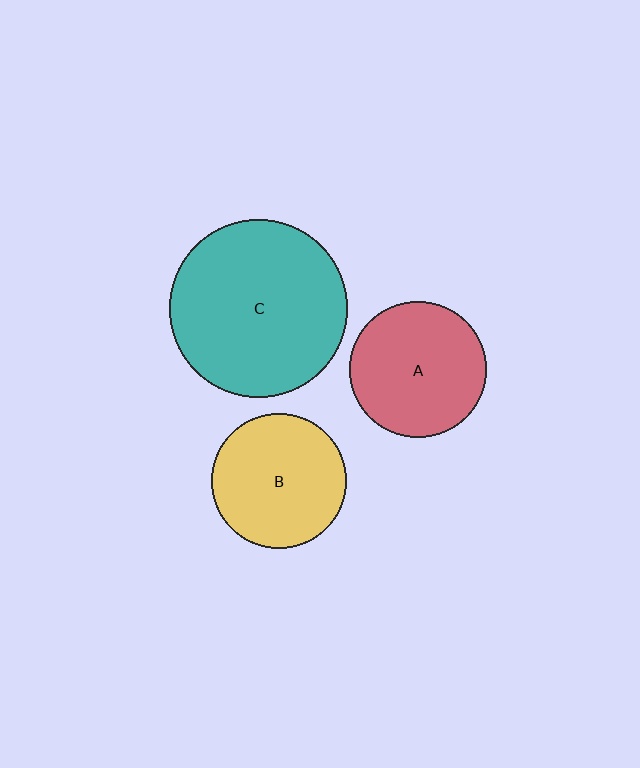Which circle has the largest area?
Circle C (teal).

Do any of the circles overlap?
No, none of the circles overlap.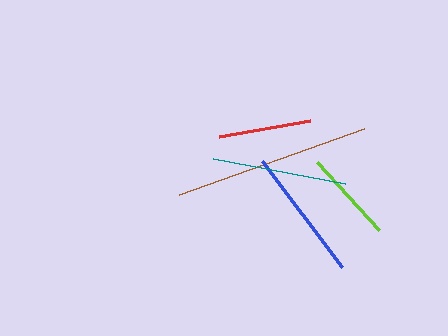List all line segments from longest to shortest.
From longest to shortest: brown, teal, blue, lime, red.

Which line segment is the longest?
The brown line is the longest at approximately 196 pixels.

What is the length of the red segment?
The red segment is approximately 92 pixels long.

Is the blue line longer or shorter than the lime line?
The blue line is longer than the lime line.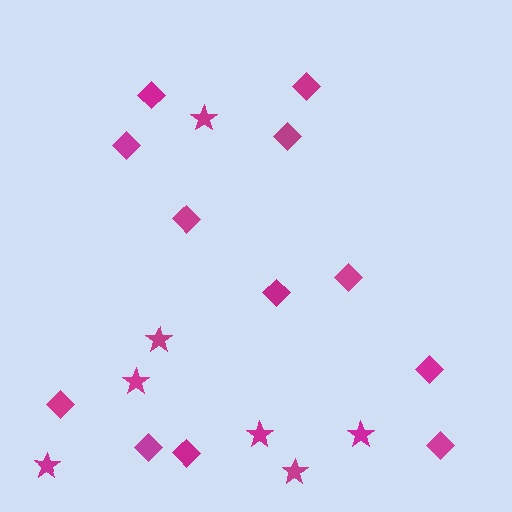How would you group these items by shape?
There are 2 groups: one group of diamonds (12) and one group of stars (7).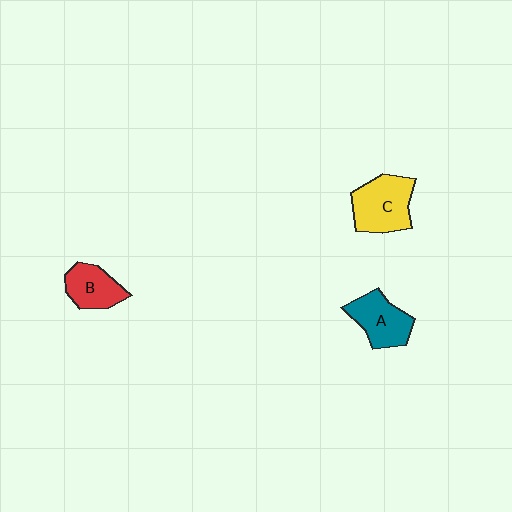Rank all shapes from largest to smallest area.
From largest to smallest: C (yellow), A (teal), B (red).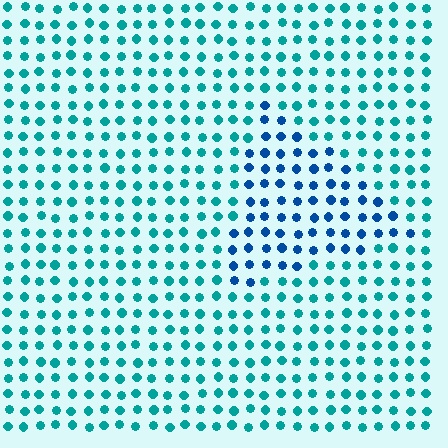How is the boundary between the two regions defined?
The boundary is defined purely by a slight shift in hue (about 36 degrees). Spacing, size, and orientation are identical on both sides.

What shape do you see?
I see a triangle.